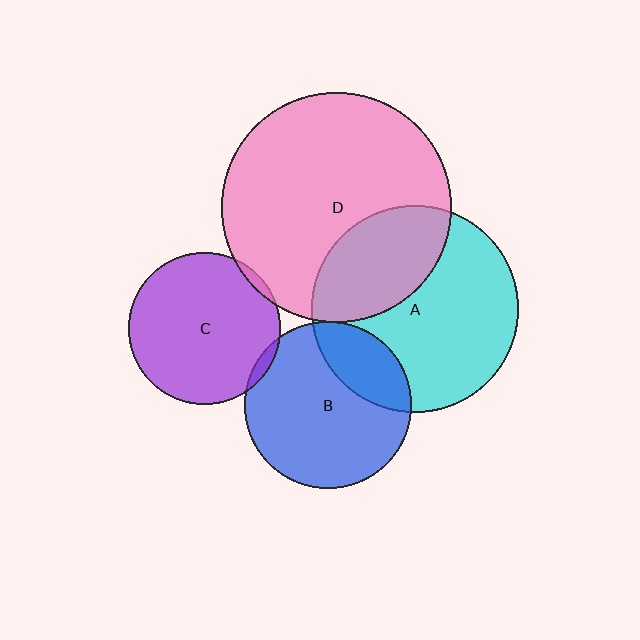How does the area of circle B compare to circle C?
Approximately 1.2 times.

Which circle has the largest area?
Circle D (pink).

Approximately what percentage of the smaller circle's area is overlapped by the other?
Approximately 5%.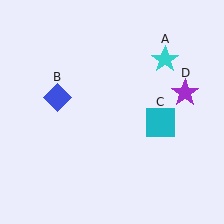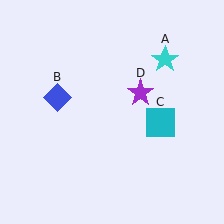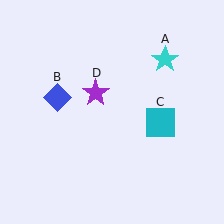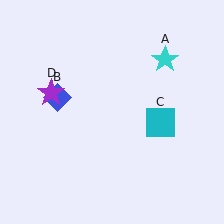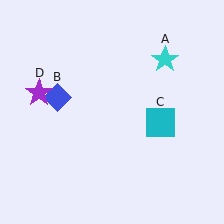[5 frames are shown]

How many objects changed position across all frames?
1 object changed position: purple star (object D).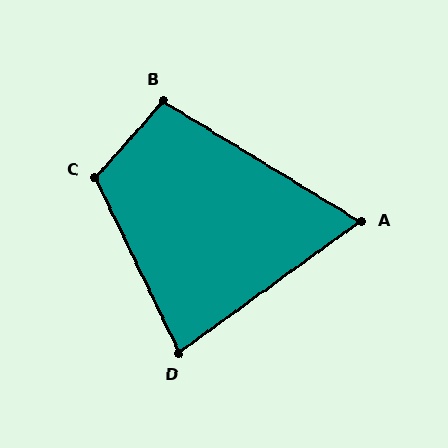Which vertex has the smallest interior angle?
A, at approximately 67 degrees.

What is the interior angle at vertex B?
Approximately 100 degrees (obtuse).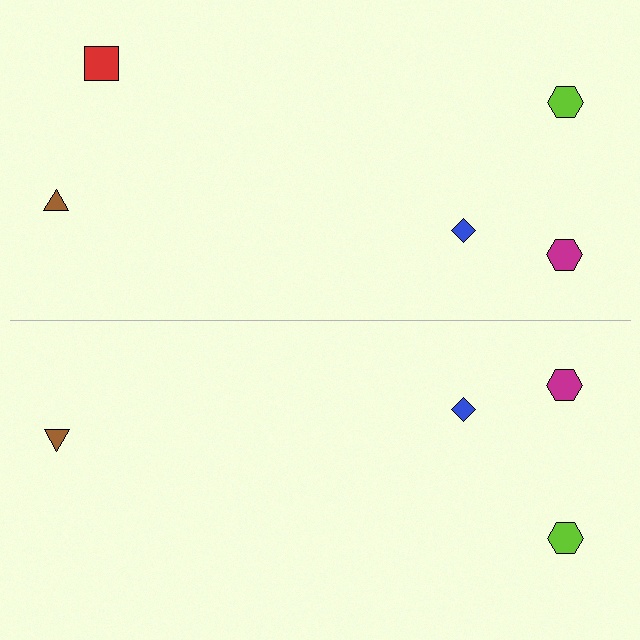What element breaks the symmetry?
A red square is missing from the bottom side.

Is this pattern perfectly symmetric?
No, the pattern is not perfectly symmetric. A red square is missing from the bottom side.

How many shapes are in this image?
There are 9 shapes in this image.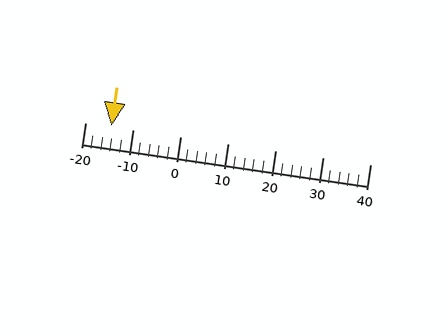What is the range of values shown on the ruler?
The ruler shows values from -20 to 40.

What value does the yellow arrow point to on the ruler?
The yellow arrow points to approximately -14.